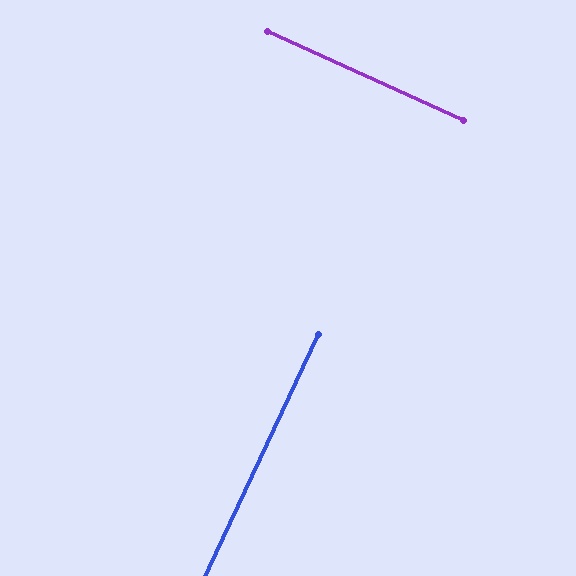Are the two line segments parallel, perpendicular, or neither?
Perpendicular — they meet at approximately 89°.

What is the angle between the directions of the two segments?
Approximately 89 degrees.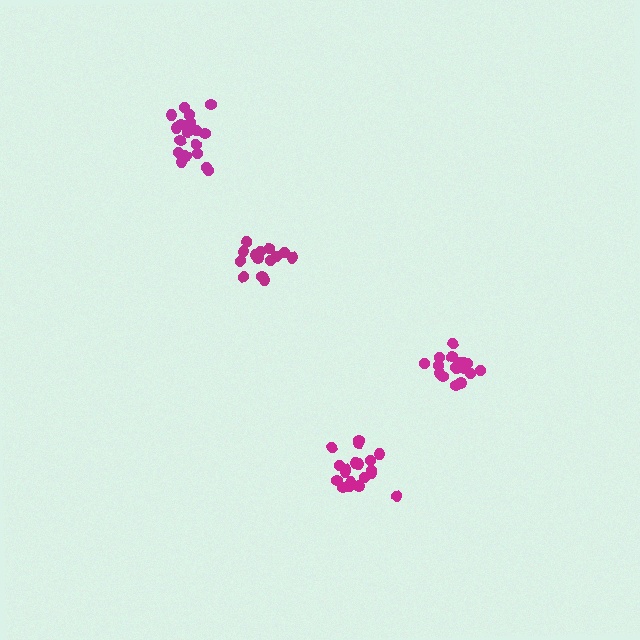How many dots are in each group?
Group 1: 19 dots, Group 2: 14 dots, Group 3: 19 dots, Group 4: 18 dots (70 total).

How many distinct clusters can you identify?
There are 4 distinct clusters.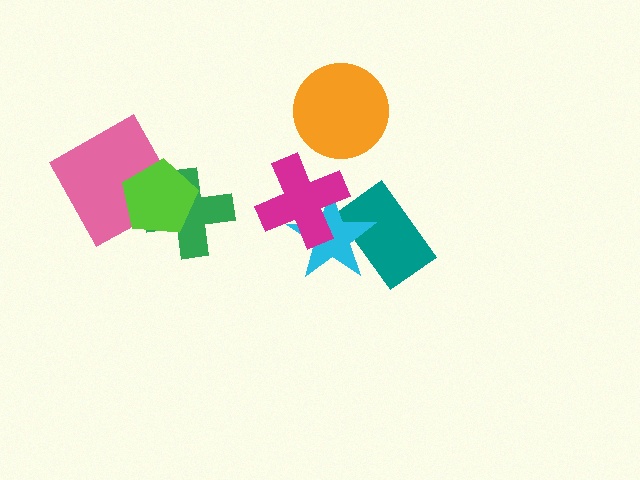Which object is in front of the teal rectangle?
The cyan star is in front of the teal rectangle.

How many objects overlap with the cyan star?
2 objects overlap with the cyan star.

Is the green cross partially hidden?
Yes, it is partially covered by another shape.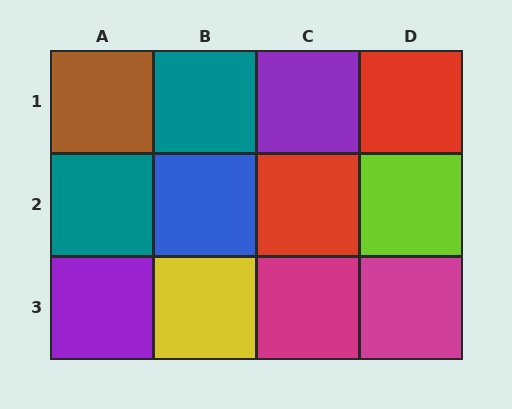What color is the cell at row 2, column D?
Lime.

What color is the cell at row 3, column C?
Magenta.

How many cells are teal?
2 cells are teal.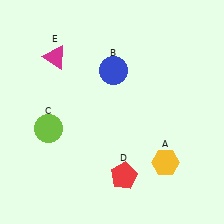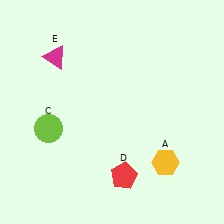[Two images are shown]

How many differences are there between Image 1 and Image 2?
There is 1 difference between the two images.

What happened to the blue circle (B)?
The blue circle (B) was removed in Image 2. It was in the top-right area of Image 1.